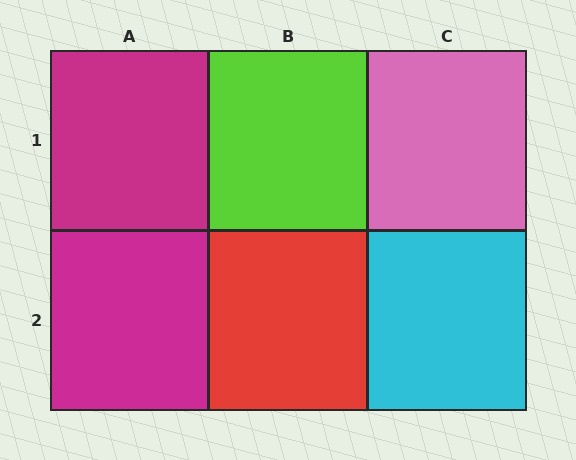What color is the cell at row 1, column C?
Pink.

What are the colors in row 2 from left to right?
Magenta, red, cyan.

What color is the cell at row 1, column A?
Magenta.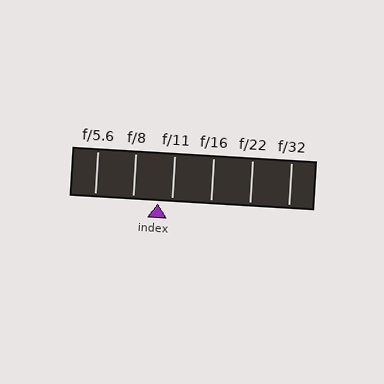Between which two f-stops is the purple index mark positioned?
The index mark is between f/8 and f/11.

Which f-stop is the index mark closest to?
The index mark is closest to f/11.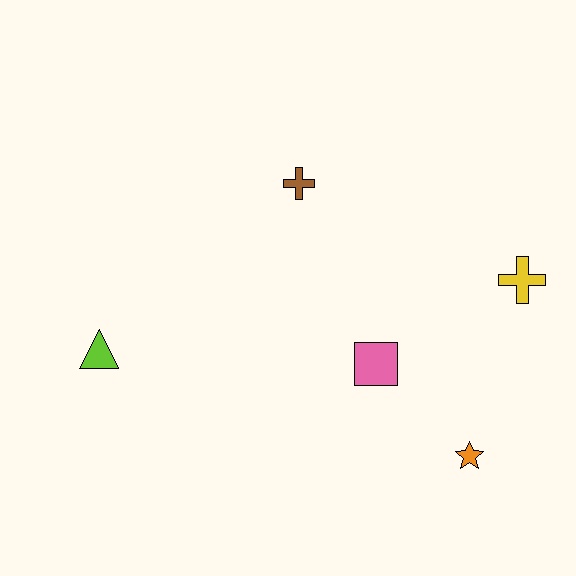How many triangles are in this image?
There is 1 triangle.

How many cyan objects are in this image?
There are no cyan objects.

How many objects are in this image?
There are 5 objects.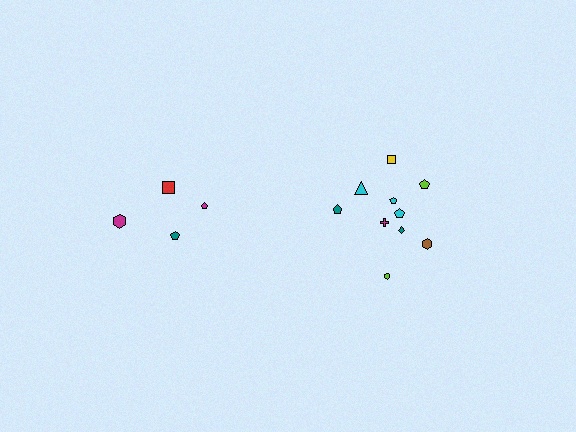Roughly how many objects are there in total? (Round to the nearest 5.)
Roughly 15 objects in total.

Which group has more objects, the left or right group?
The right group.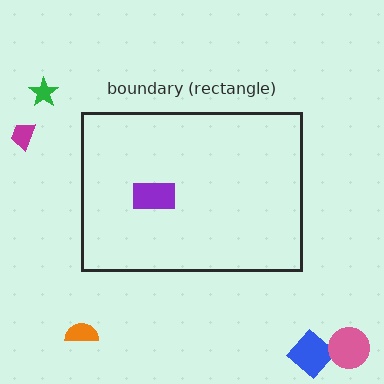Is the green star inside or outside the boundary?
Outside.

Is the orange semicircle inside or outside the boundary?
Outside.